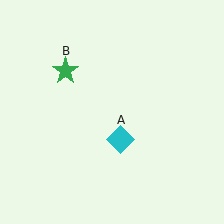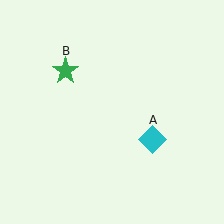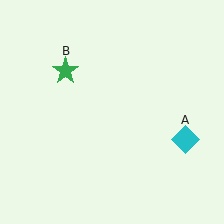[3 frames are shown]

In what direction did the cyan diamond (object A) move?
The cyan diamond (object A) moved right.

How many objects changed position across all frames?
1 object changed position: cyan diamond (object A).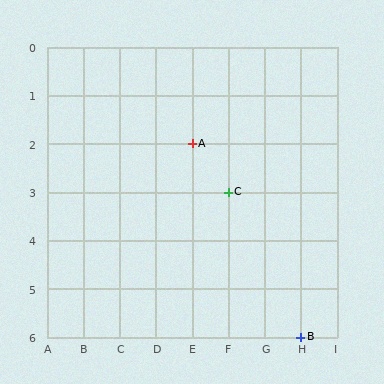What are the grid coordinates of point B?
Point B is at grid coordinates (H, 6).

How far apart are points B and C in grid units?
Points B and C are 2 columns and 3 rows apart (about 3.6 grid units diagonally).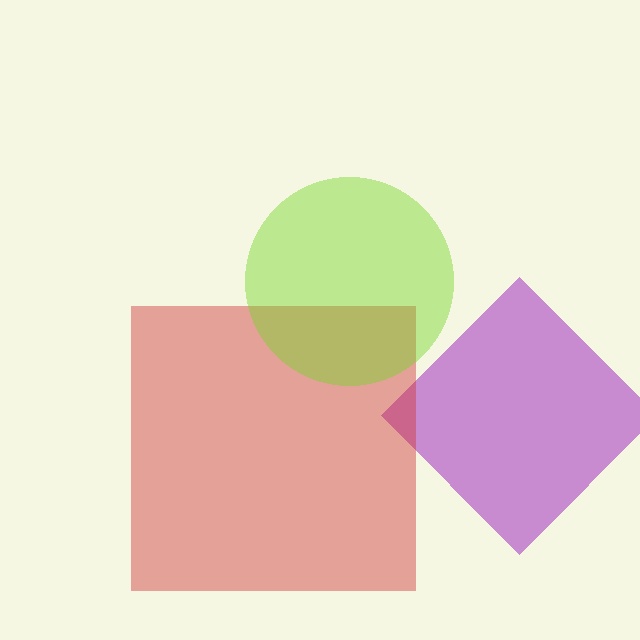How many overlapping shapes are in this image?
There are 3 overlapping shapes in the image.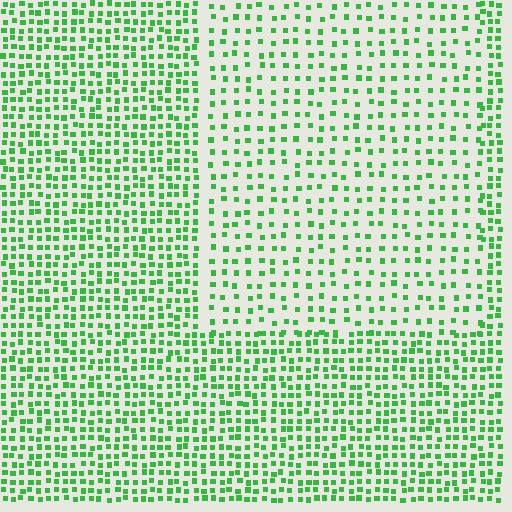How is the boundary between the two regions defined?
The boundary is defined by a change in element density (approximately 2.0x ratio). All elements are the same color, size, and shape.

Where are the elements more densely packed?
The elements are more densely packed outside the rectangle boundary.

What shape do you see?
I see a rectangle.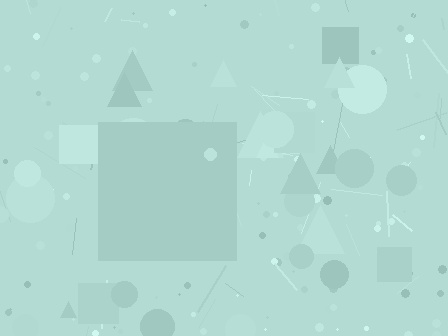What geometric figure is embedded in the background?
A square is embedded in the background.